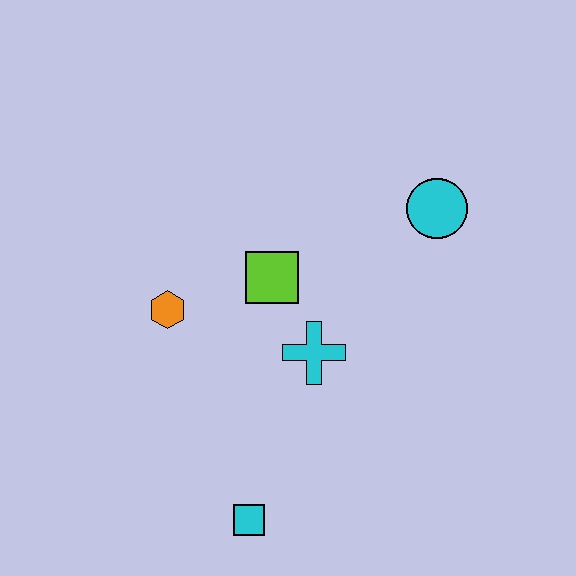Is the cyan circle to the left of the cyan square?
No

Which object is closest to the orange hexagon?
The lime square is closest to the orange hexagon.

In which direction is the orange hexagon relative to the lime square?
The orange hexagon is to the left of the lime square.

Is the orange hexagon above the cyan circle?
No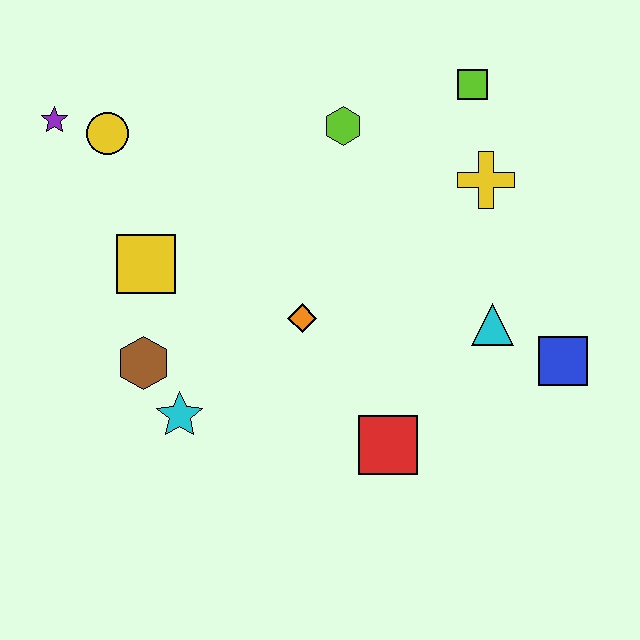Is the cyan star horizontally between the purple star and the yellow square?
No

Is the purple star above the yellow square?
Yes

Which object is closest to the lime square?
The yellow cross is closest to the lime square.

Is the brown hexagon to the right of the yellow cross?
No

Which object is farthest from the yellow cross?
The purple star is farthest from the yellow cross.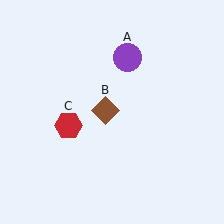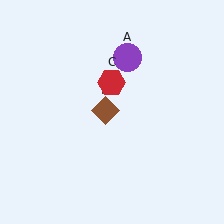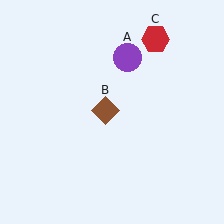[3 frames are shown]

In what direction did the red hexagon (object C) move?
The red hexagon (object C) moved up and to the right.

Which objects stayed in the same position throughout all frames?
Purple circle (object A) and brown diamond (object B) remained stationary.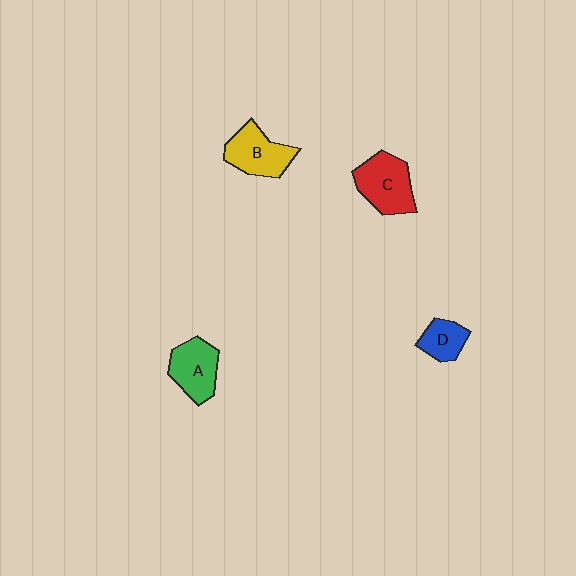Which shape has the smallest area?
Shape D (blue).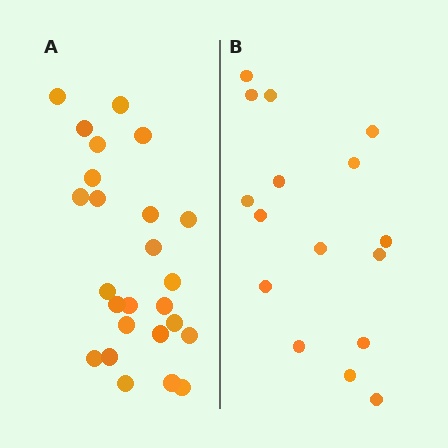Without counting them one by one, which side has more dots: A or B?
Region A (the left region) has more dots.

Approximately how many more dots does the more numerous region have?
Region A has roughly 8 or so more dots than region B.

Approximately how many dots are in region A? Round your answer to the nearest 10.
About 20 dots. (The exact count is 25, which rounds to 20.)